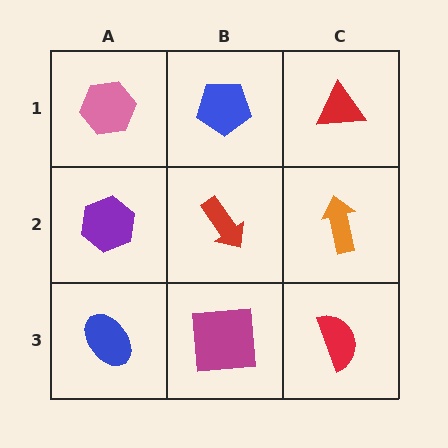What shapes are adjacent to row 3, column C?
An orange arrow (row 2, column C), a magenta square (row 3, column B).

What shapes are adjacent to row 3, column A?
A purple hexagon (row 2, column A), a magenta square (row 3, column B).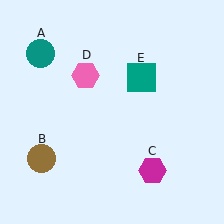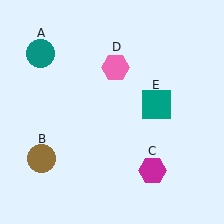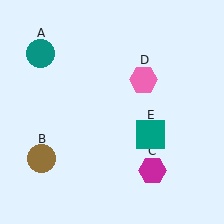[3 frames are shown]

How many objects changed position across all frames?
2 objects changed position: pink hexagon (object D), teal square (object E).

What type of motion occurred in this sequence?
The pink hexagon (object D), teal square (object E) rotated clockwise around the center of the scene.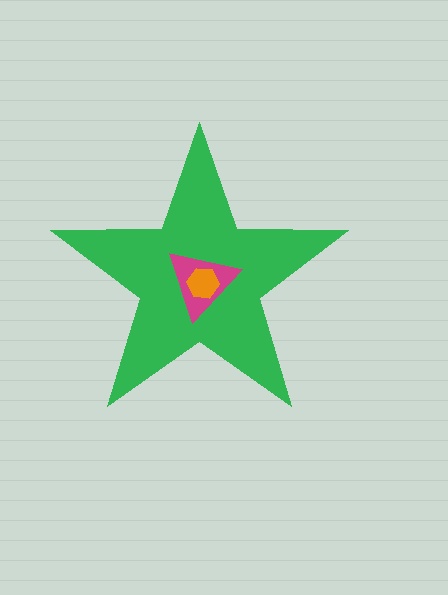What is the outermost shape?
The green star.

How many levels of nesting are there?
3.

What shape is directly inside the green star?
The magenta triangle.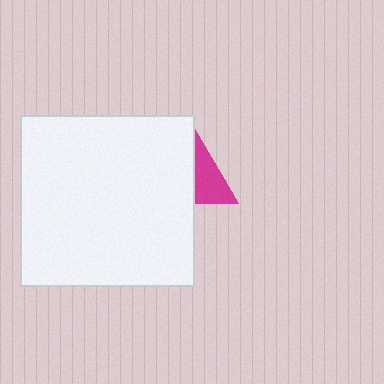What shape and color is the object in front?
The object in front is a white rectangle.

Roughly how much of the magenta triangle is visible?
About half of it is visible (roughly 48%).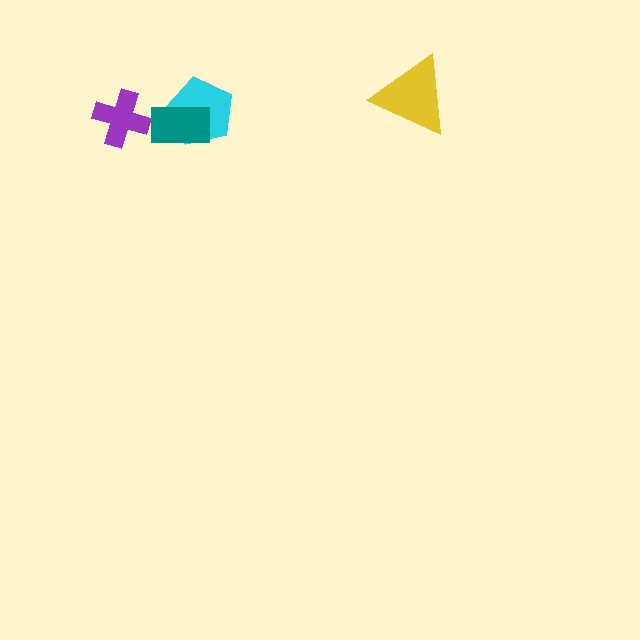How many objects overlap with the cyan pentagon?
1 object overlaps with the cyan pentagon.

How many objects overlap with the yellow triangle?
0 objects overlap with the yellow triangle.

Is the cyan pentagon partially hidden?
Yes, it is partially covered by another shape.